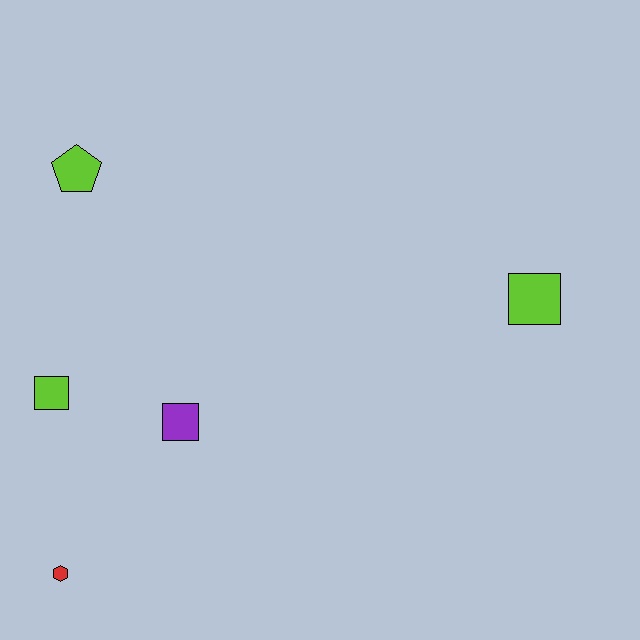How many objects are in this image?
There are 5 objects.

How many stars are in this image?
There are no stars.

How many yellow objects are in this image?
There are no yellow objects.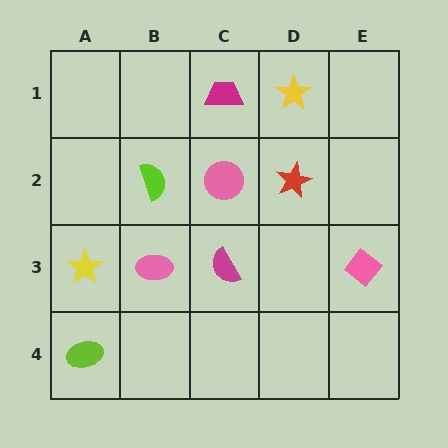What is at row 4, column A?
A lime ellipse.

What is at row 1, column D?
A yellow star.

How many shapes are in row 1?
2 shapes.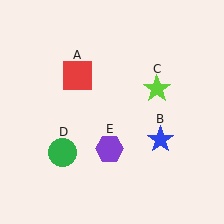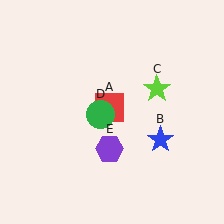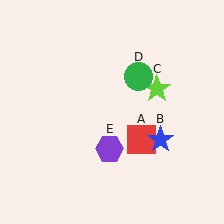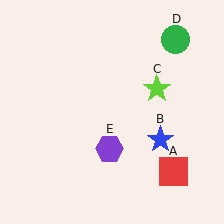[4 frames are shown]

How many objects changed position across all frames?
2 objects changed position: red square (object A), green circle (object D).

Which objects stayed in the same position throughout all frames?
Blue star (object B) and lime star (object C) and purple hexagon (object E) remained stationary.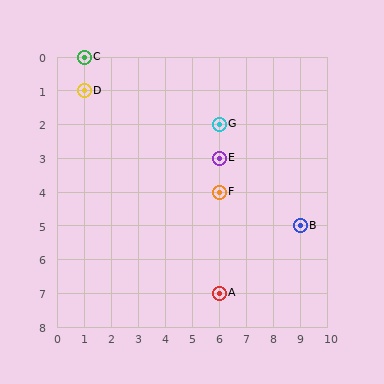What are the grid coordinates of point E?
Point E is at grid coordinates (6, 3).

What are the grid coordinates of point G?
Point G is at grid coordinates (6, 2).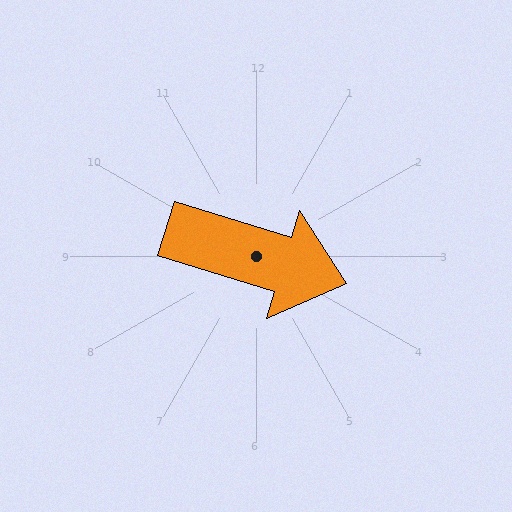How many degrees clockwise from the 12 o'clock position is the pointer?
Approximately 107 degrees.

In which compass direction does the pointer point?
East.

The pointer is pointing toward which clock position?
Roughly 4 o'clock.